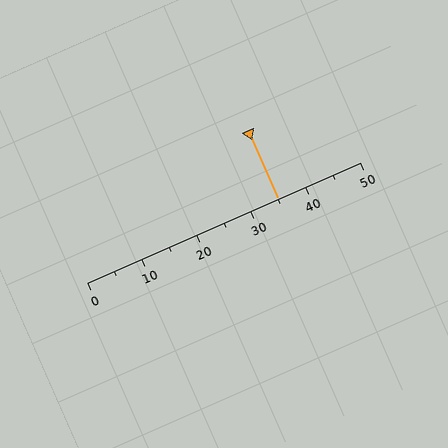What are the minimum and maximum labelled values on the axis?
The axis runs from 0 to 50.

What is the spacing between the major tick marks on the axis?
The major ticks are spaced 10 apart.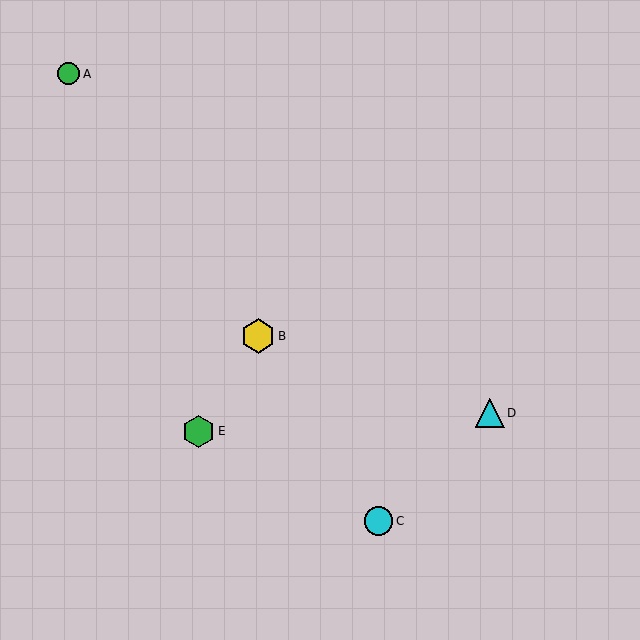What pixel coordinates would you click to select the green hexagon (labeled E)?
Click at (199, 431) to select the green hexagon E.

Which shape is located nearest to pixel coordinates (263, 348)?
The yellow hexagon (labeled B) at (258, 336) is nearest to that location.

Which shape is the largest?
The yellow hexagon (labeled B) is the largest.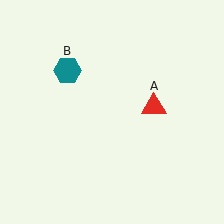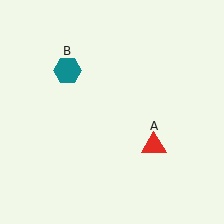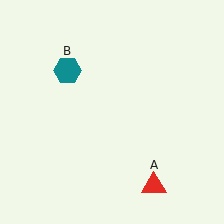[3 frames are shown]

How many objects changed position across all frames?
1 object changed position: red triangle (object A).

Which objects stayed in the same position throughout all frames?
Teal hexagon (object B) remained stationary.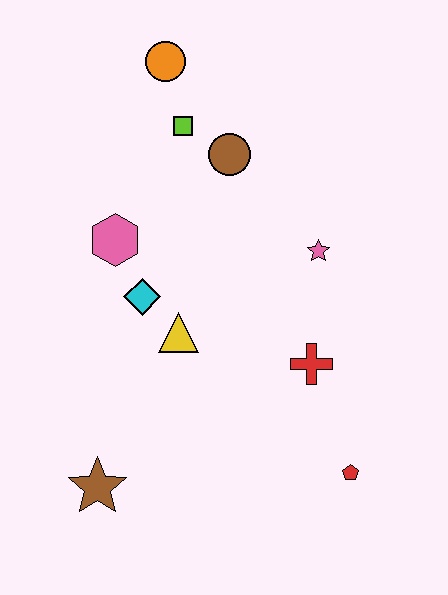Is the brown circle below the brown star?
No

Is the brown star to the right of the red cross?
No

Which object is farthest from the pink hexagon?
The red pentagon is farthest from the pink hexagon.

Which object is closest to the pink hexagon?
The cyan diamond is closest to the pink hexagon.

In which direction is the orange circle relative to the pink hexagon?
The orange circle is above the pink hexagon.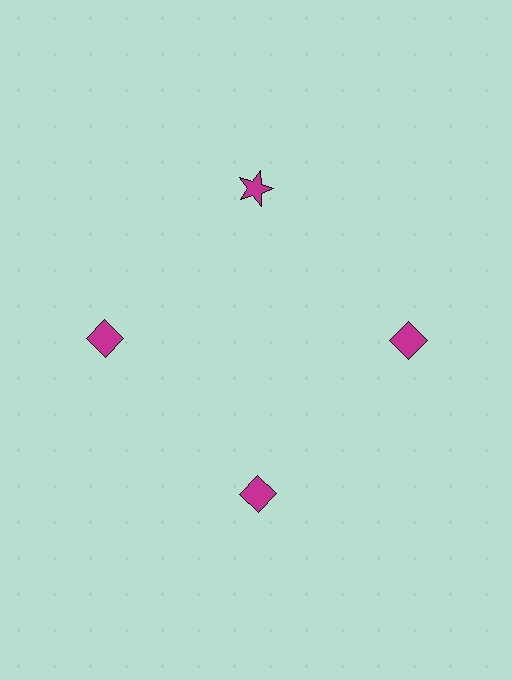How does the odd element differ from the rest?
It has a different shape: star instead of diamond.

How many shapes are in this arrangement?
There are 4 shapes arranged in a ring pattern.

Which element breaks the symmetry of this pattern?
The magenta star at roughly the 12 o'clock position breaks the symmetry. All other shapes are magenta diamonds.